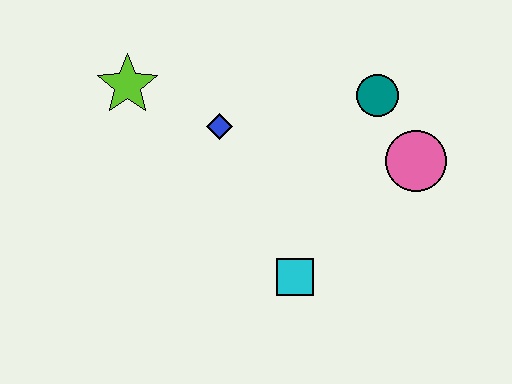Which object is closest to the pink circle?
The teal circle is closest to the pink circle.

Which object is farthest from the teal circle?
The lime star is farthest from the teal circle.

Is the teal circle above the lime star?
No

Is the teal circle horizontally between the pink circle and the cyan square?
Yes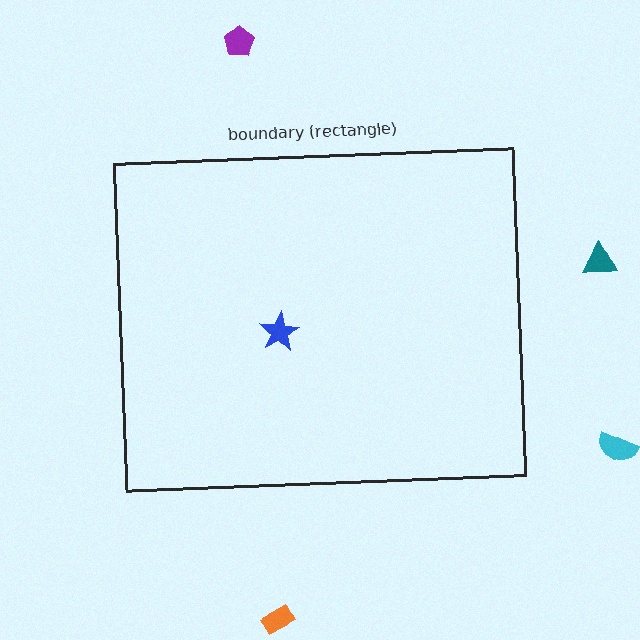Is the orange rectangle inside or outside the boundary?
Outside.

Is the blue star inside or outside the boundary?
Inside.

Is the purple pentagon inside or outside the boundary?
Outside.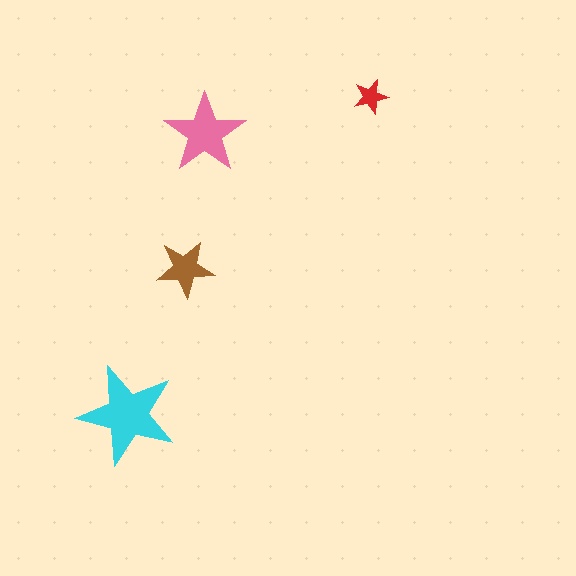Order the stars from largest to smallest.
the cyan one, the pink one, the brown one, the red one.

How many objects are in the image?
There are 4 objects in the image.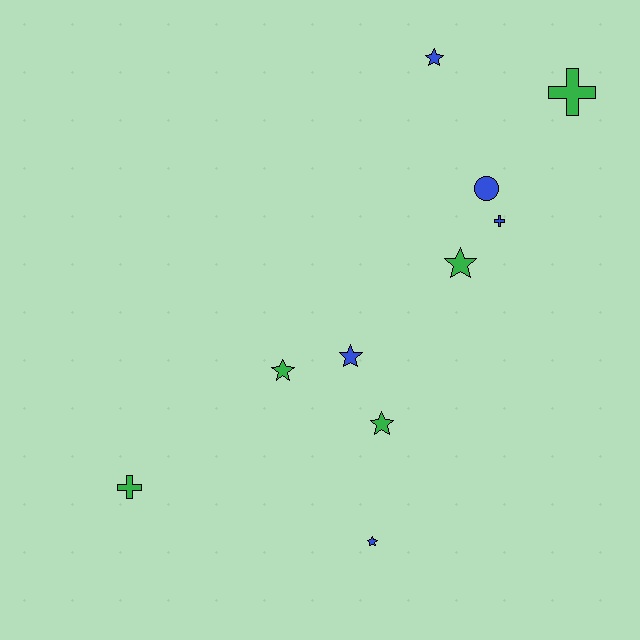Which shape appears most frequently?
Star, with 6 objects.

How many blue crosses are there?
There is 1 blue cross.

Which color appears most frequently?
Blue, with 5 objects.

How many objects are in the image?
There are 10 objects.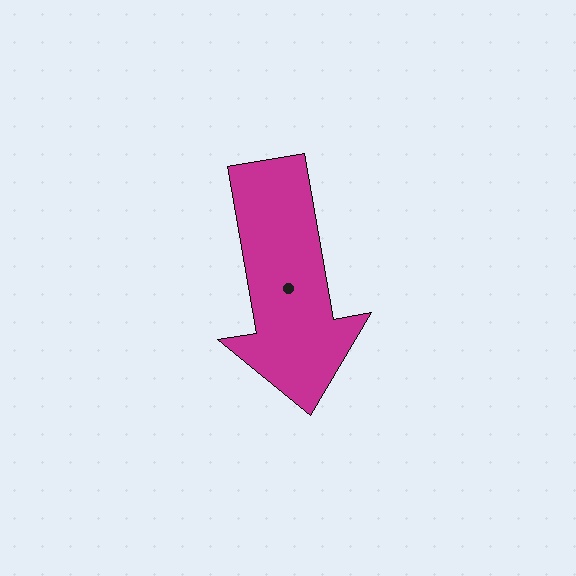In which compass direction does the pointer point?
South.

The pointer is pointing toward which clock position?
Roughly 6 o'clock.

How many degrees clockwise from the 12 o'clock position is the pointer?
Approximately 170 degrees.